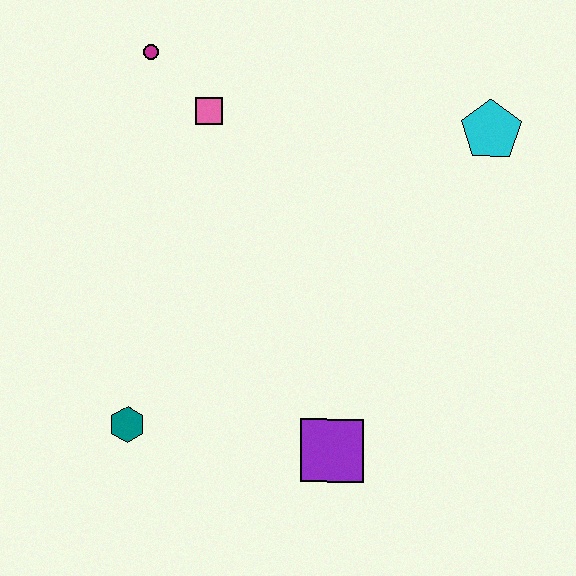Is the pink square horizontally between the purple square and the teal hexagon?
Yes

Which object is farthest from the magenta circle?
The purple square is farthest from the magenta circle.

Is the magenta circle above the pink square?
Yes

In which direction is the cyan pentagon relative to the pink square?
The cyan pentagon is to the right of the pink square.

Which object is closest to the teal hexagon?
The purple square is closest to the teal hexagon.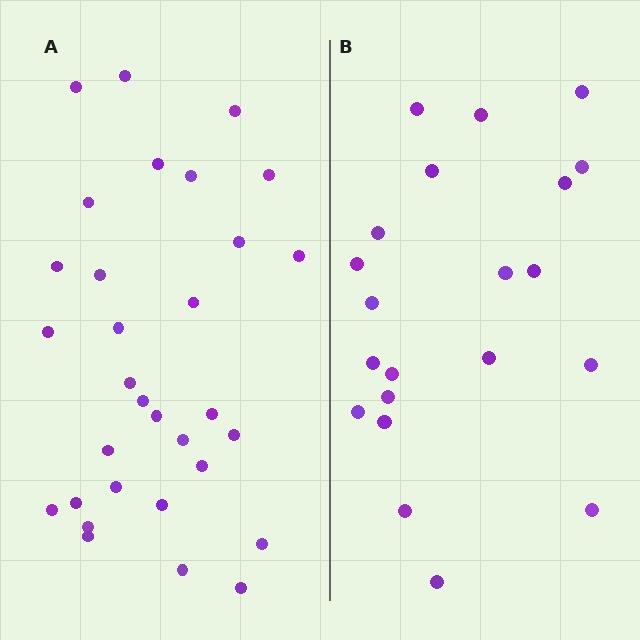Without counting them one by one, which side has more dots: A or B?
Region A (the left region) has more dots.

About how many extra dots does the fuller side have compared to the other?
Region A has roughly 10 or so more dots than region B.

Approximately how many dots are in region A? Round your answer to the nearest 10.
About 30 dots. (The exact count is 31, which rounds to 30.)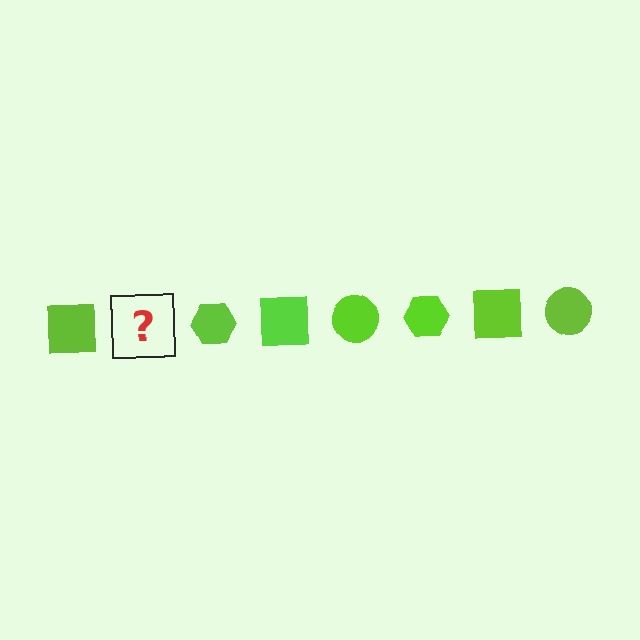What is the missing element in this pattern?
The missing element is a lime circle.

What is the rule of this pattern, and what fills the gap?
The rule is that the pattern cycles through square, circle, hexagon shapes in lime. The gap should be filled with a lime circle.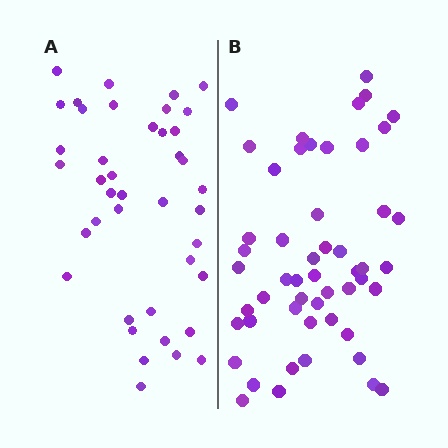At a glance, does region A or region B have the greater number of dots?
Region B (the right region) has more dots.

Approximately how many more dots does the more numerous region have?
Region B has roughly 12 or so more dots than region A.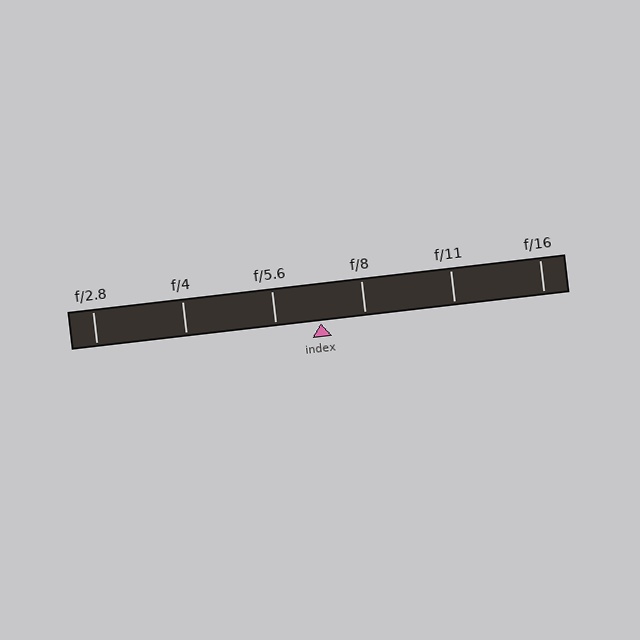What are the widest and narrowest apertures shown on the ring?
The widest aperture shown is f/2.8 and the narrowest is f/16.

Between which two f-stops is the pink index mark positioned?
The index mark is between f/5.6 and f/8.